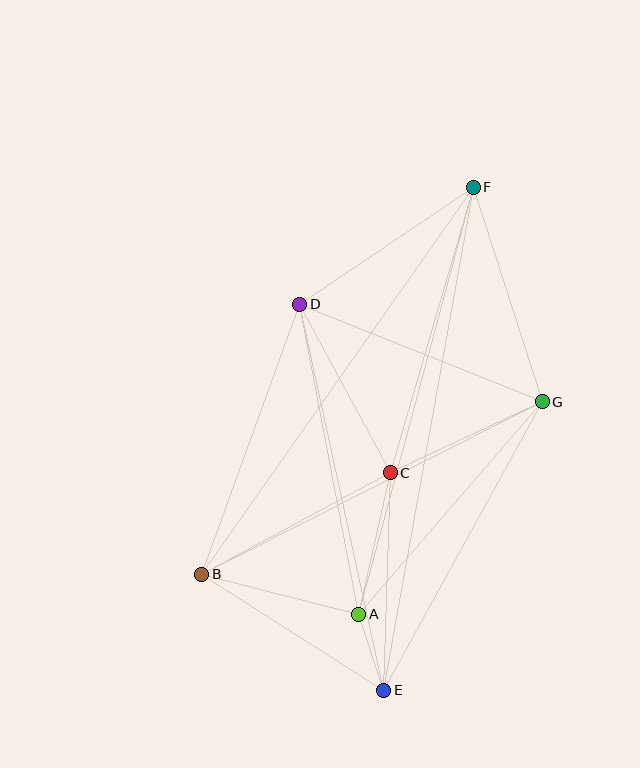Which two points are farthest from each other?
Points E and F are farthest from each other.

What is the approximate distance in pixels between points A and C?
The distance between A and C is approximately 145 pixels.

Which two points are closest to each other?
Points A and E are closest to each other.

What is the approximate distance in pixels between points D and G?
The distance between D and G is approximately 261 pixels.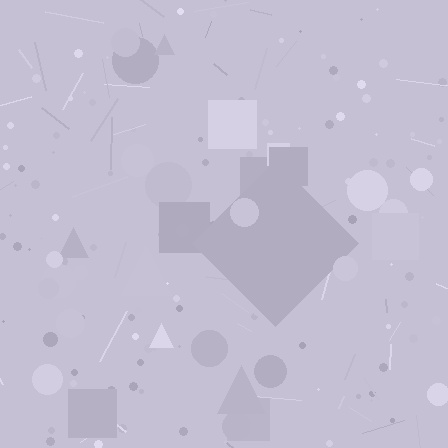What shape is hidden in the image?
A diamond is hidden in the image.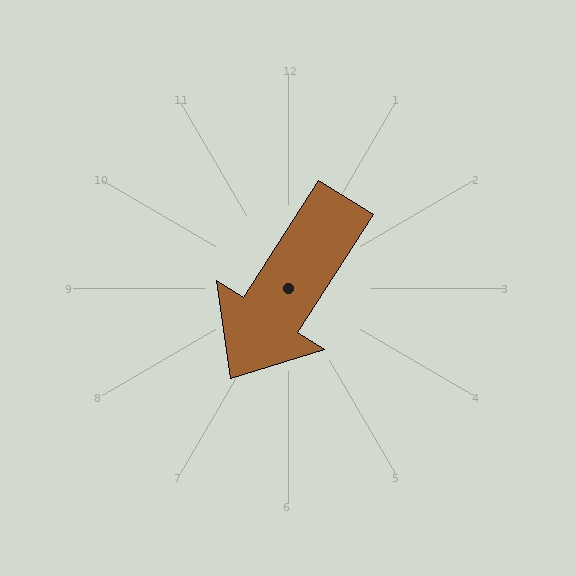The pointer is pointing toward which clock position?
Roughly 7 o'clock.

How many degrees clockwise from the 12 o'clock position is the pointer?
Approximately 213 degrees.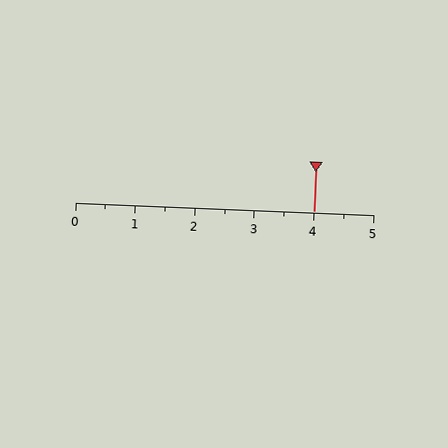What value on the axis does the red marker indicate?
The marker indicates approximately 4.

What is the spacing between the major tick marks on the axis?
The major ticks are spaced 1 apart.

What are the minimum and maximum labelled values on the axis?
The axis runs from 0 to 5.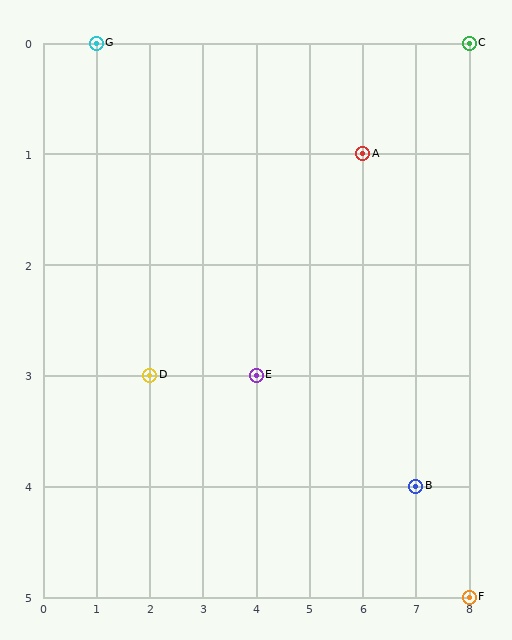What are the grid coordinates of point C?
Point C is at grid coordinates (8, 0).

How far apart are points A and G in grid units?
Points A and G are 5 columns and 1 row apart (about 5.1 grid units diagonally).